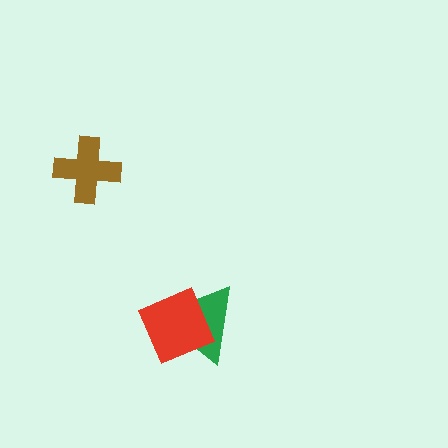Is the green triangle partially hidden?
Yes, it is partially covered by another shape.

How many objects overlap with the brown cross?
0 objects overlap with the brown cross.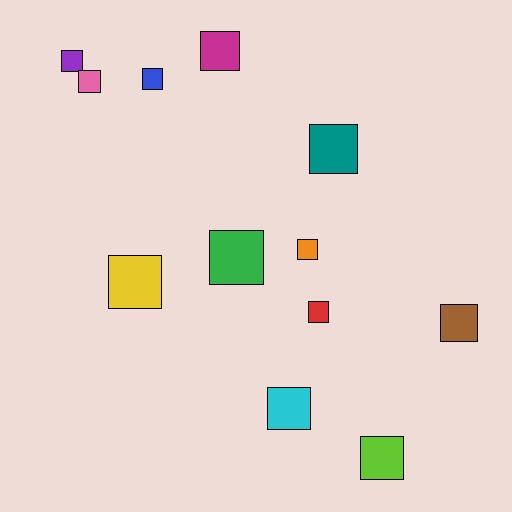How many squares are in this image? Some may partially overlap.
There are 12 squares.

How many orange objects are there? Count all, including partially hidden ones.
There is 1 orange object.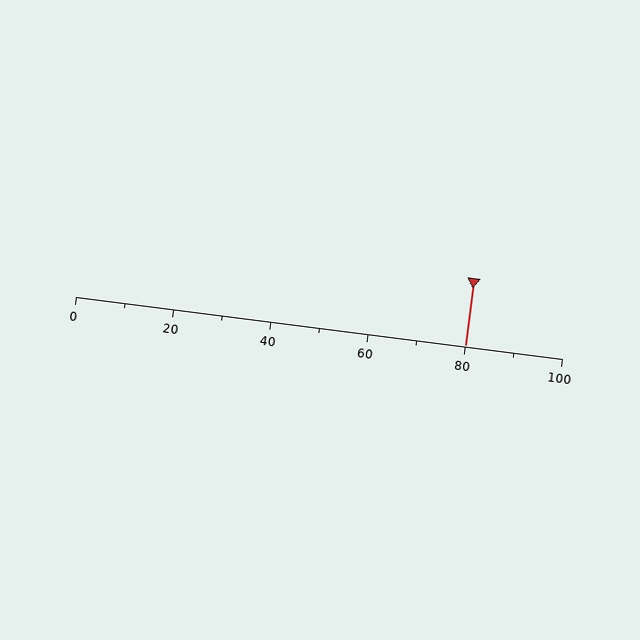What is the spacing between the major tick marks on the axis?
The major ticks are spaced 20 apart.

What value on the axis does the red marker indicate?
The marker indicates approximately 80.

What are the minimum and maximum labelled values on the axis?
The axis runs from 0 to 100.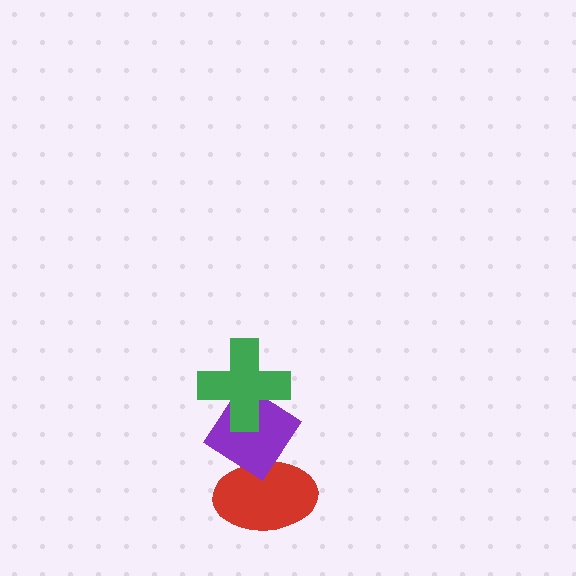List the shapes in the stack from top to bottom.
From top to bottom: the green cross, the purple diamond, the red ellipse.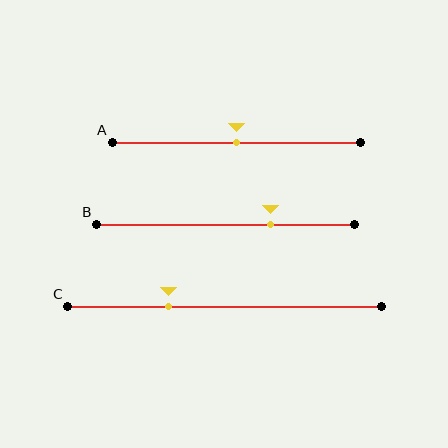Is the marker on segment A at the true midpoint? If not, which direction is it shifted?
Yes, the marker on segment A is at the true midpoint.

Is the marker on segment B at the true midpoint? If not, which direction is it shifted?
No, the marker on segment B is shifted to the right by about 17% of the segment length.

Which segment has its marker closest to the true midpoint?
Segment A has its marker closest to the true midpoint.